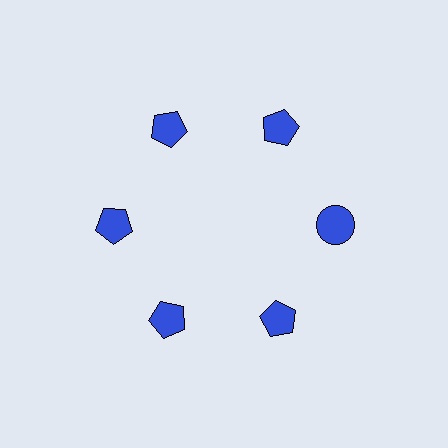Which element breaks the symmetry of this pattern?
The blue circle at roughly the 3 o'clock position breaks the symmetry. All other shapes are blue pentagons.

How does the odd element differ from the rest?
It has a different shape: circle instead of pentagon.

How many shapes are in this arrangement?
There are 6 shapes arranged in a ring pattern.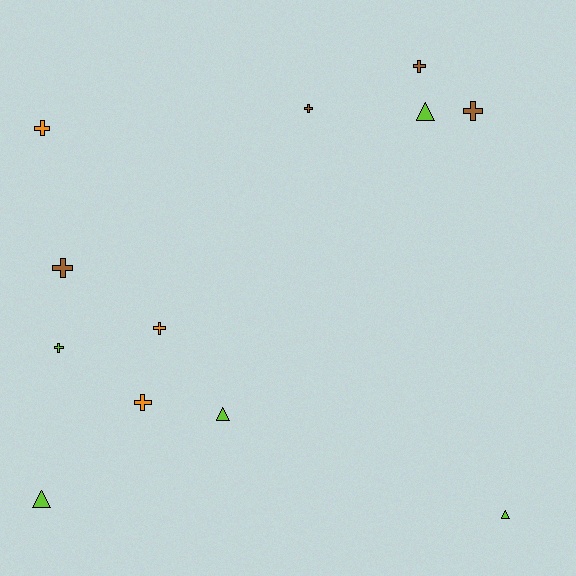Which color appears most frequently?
Lime, with 5 objects.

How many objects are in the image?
There are 12 objects.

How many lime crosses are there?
There is 1 lime cross.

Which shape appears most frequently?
Cross, with 8 objects.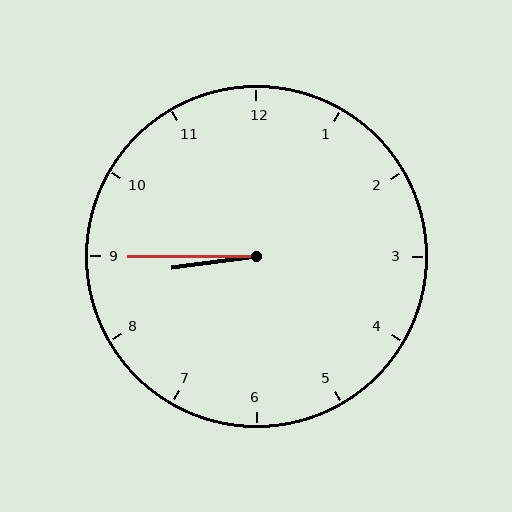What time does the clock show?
8:45.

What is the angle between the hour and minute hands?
Approximately 8 degrees.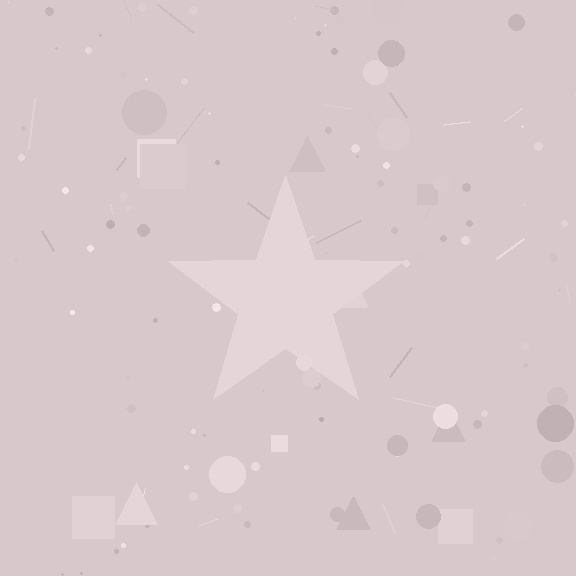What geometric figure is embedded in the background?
A star is embedded in the background.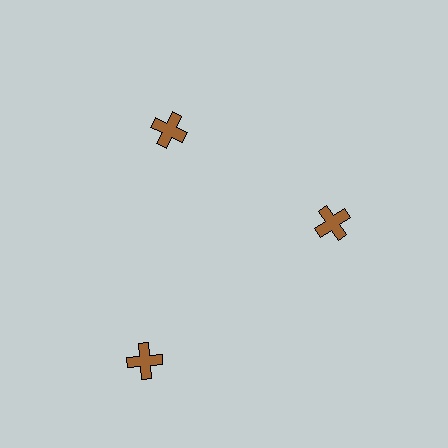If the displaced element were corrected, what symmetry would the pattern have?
It would have 3-fold rotational symmetry — the pattern would map onto itself every 120 degrees.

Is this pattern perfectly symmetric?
No. The 3 brown crosses are arranged in a ring, but one element near the 7 o'clock position is pushed outward from the center, breaking the 3-fold rotational symmetry.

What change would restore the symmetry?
The symmetry would be restored by moving it inward, back onto the ring so that all 3 crosses sit at equal angles and equal distance from the center.